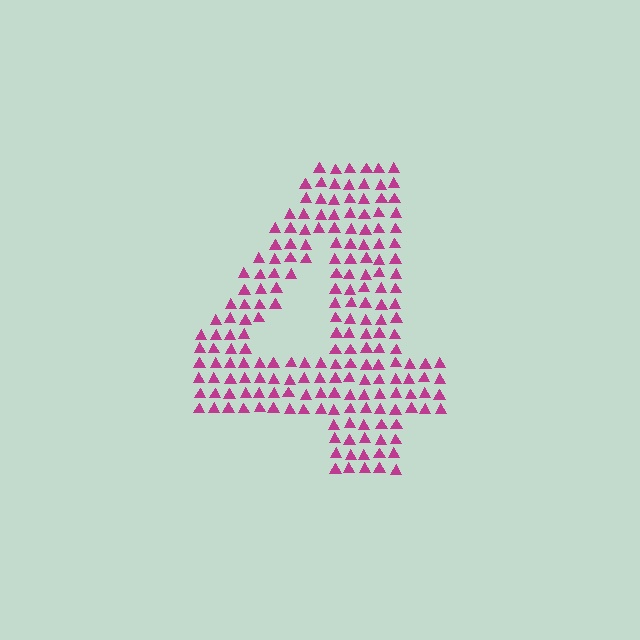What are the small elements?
The small elements are triangles.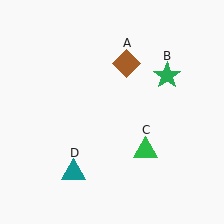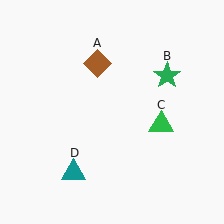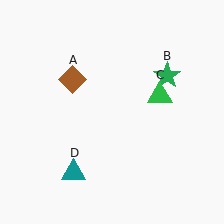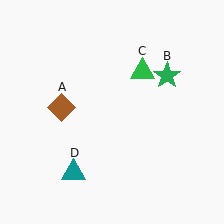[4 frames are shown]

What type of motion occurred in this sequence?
The brown diamond (object A), green triangle (object C) rotated counterclockwise around the center of the scene.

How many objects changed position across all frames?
2 objects changed position: brown diamond (object A), green triangle (object C).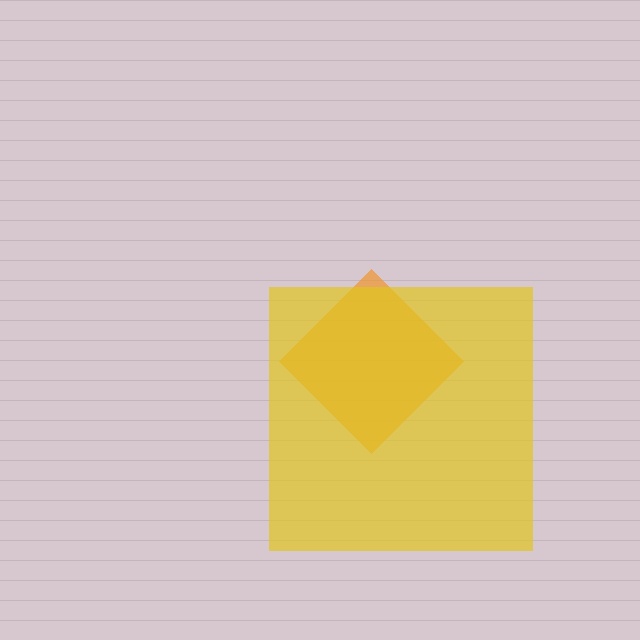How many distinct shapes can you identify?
There are 2 distinct shapes: an orange diamond, a yellow square.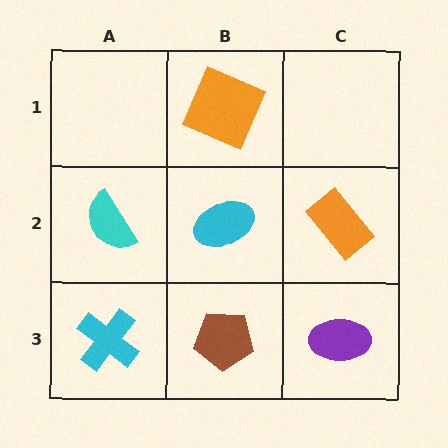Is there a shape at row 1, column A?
No, that cell is empty.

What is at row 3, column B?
A brown pentagon.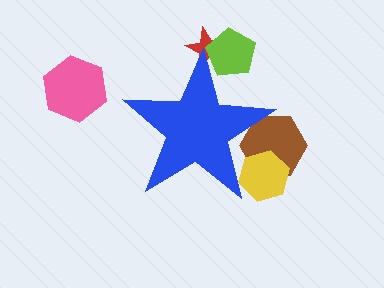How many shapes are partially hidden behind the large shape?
4 shapes are partially hidden.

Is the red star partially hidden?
Yes, the red star is partially hidden behind the blue star.